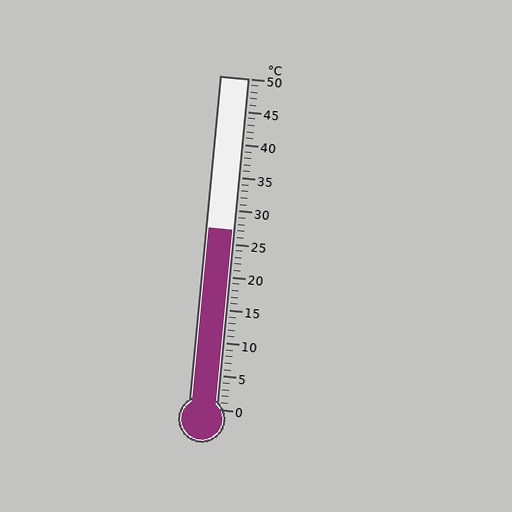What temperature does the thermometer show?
The thermometer shows approximately 27°C.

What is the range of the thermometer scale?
The thermometer scale ranges from 0°C to 50°C.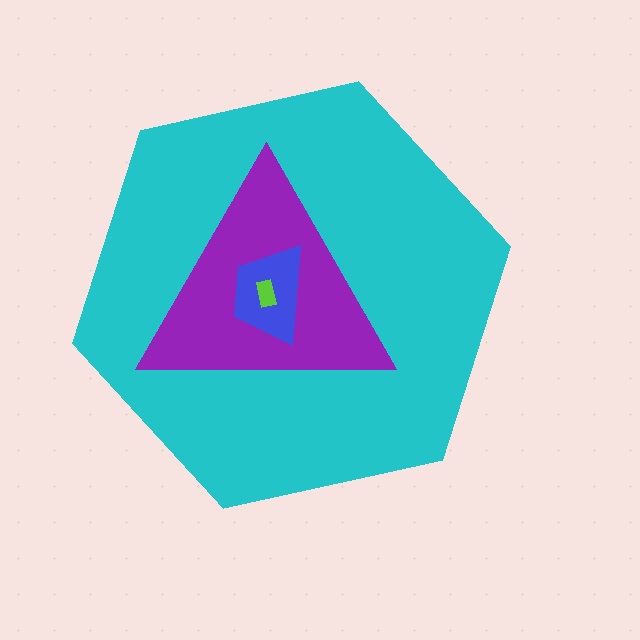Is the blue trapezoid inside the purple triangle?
Yes.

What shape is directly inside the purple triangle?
The blue trapezoid.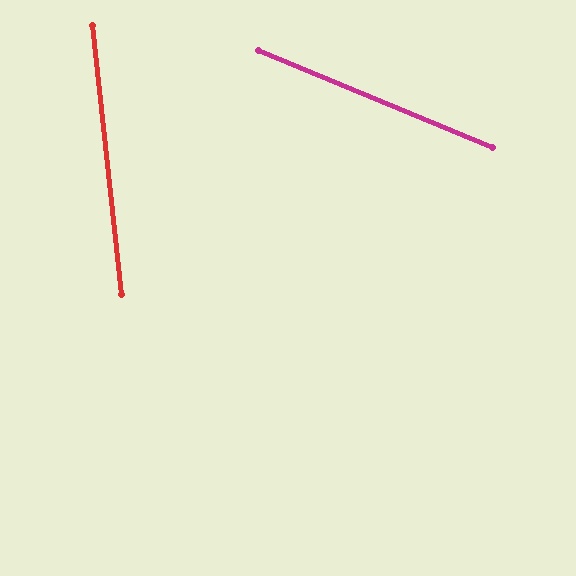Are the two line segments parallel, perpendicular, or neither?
Neither parallel nor perpendicular — they differ by about 61°.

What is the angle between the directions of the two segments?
Approximately 61 degrees.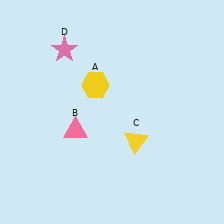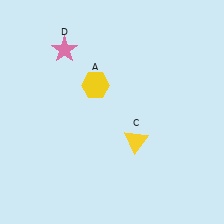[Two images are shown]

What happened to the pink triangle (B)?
The pink triangle (B) was removed in Image 2. It was in the bottom-left area of Image 1.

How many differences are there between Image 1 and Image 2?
There is 1 difference between the two images.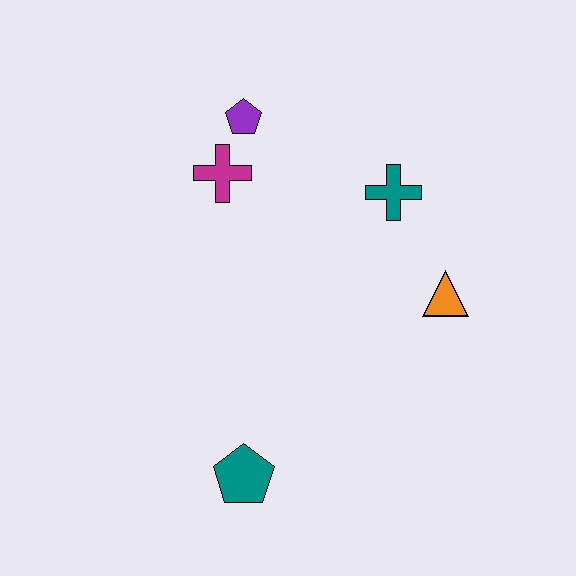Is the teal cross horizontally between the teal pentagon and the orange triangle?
Yes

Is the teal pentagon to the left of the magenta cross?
No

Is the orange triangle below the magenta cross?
Yes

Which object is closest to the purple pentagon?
The magenta cross is closest to the purple pentagon.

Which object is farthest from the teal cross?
The teal pentagon is farthest from the teal cross.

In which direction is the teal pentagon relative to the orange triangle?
The teal pentagon is to the left of the orange triangle.